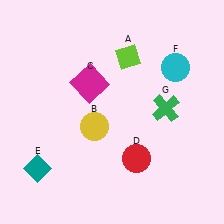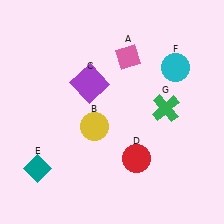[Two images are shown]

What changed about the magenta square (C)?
In Image 1, C is magenta. In Image 2, it changed to purple.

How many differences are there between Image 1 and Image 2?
There are 2 differences between the two images.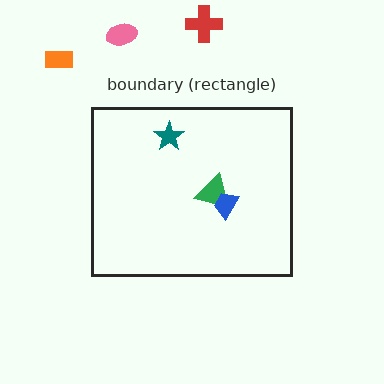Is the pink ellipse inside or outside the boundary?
Outside.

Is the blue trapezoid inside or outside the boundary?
Inside.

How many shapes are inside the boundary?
3 inside, 3 outside.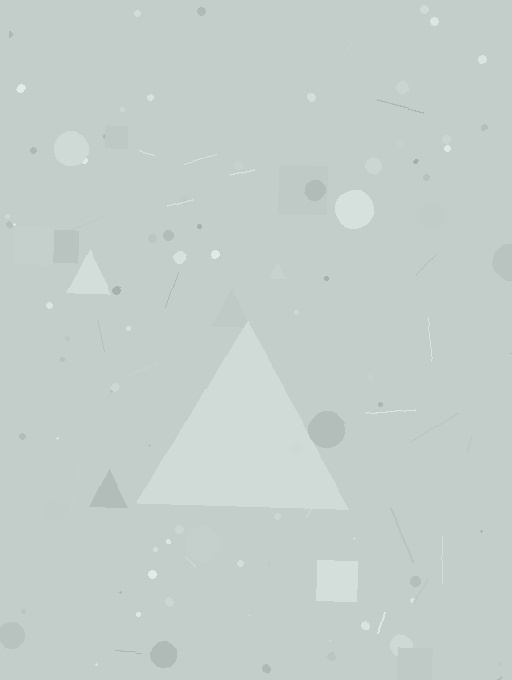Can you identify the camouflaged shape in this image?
The camouflaged shape is a triangle.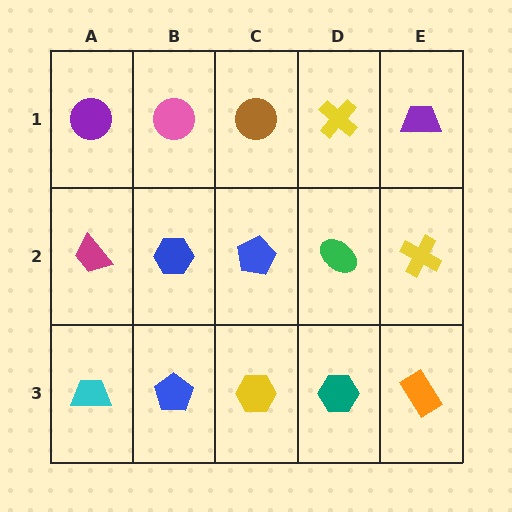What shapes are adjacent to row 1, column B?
A blue hexagon (row 2, column B), a purple circle (row 1, column A), a brown circle (row 1, column C).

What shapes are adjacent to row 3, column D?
A green ellipse (row 2, column D), a yellow hexagon (row 3, column C), an orange rectangle (row 3, column E).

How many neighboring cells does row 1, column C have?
3.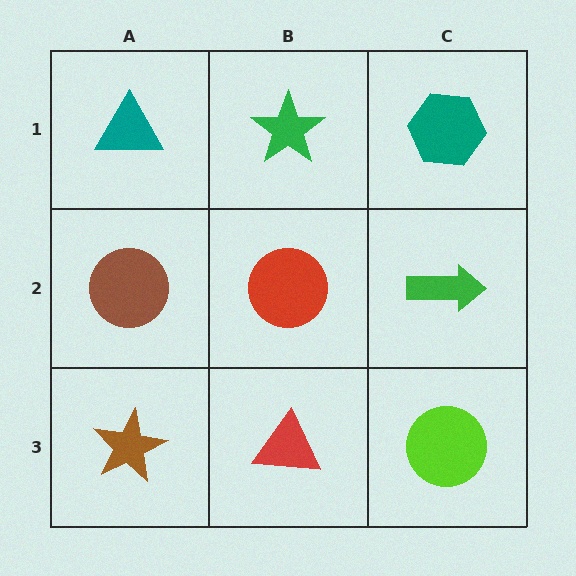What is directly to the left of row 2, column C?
A red circle.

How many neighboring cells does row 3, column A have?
2.